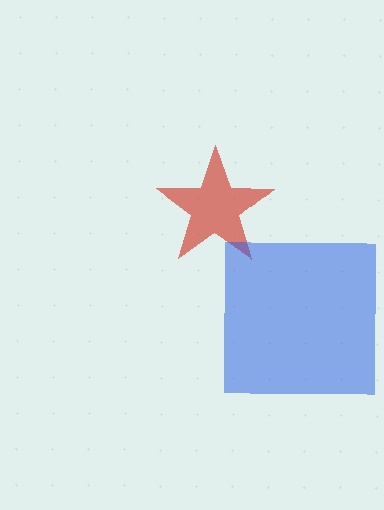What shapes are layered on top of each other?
The layered shapes are: a red star, a blue square.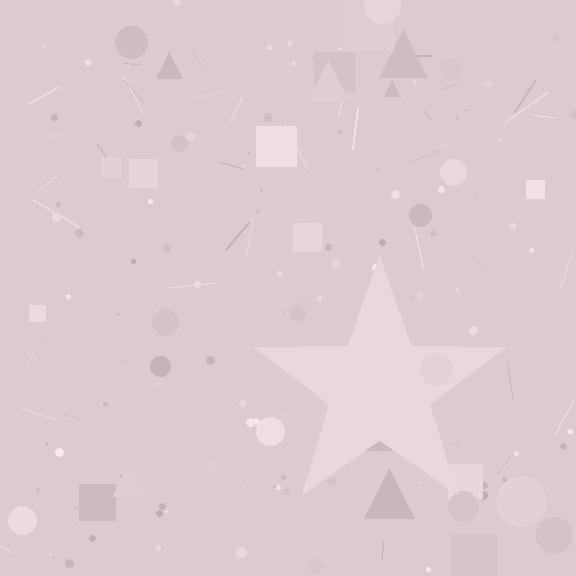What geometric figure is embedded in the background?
A star is embedded in the background.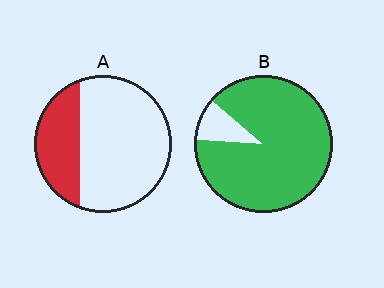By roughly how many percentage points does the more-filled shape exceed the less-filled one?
By roughly 60 percentage points (B over A).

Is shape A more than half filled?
No.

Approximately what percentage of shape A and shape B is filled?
A is approximately 30% and B is approximately 90%.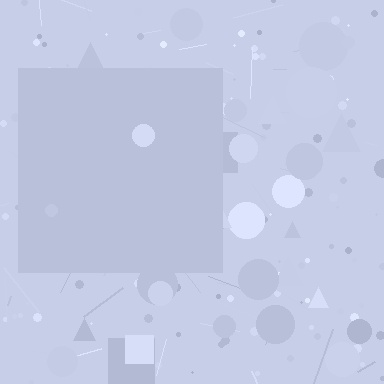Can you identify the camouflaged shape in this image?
The camouflaged shape is a square.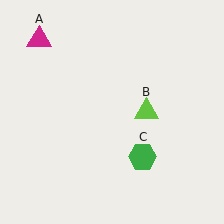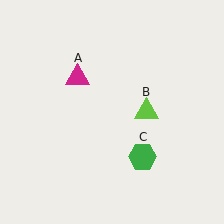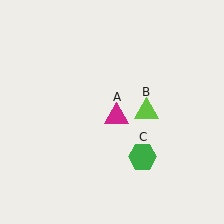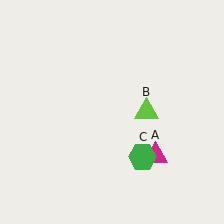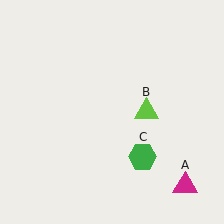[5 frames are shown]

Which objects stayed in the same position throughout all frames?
Lime triangle (object B) and green hexagon (object C) remained stationary.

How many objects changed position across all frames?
1 object changed position: magenta triangle (object A).